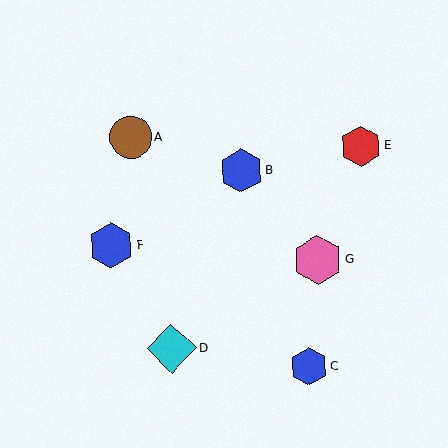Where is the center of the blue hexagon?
The center of the blue hexagon is at (111, 245).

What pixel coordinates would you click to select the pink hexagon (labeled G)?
Click at (318, 260) to select the pink hexagon G.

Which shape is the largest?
The cyan diamond (labeled D) is the largest.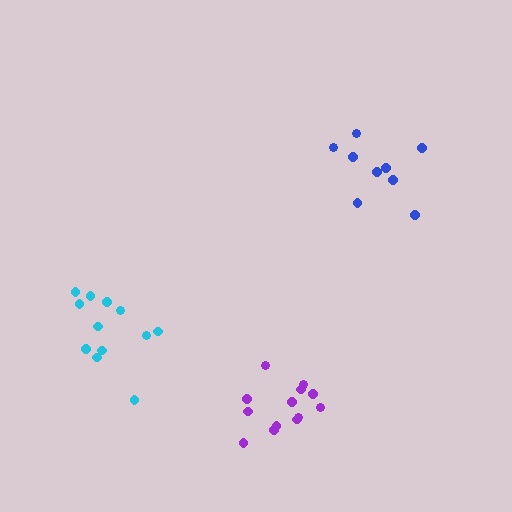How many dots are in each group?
Group 1: 12 dots, Group 2: 13 dots, Group 3: 9 dots (34 total).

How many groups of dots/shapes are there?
There are 3 groups.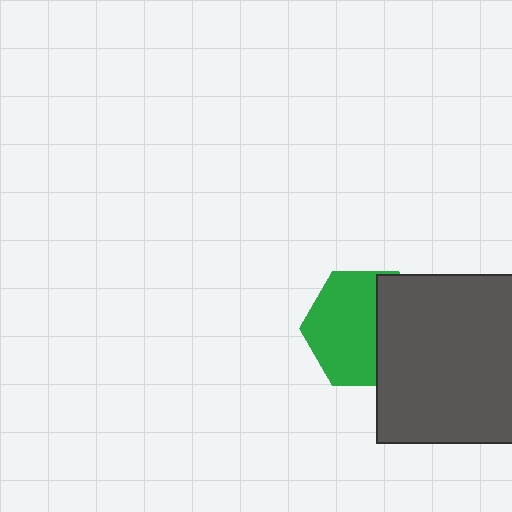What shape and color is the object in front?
The object in front is a dark gray square.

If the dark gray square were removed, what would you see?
You would see the complete green hexagon.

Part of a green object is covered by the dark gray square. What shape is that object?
It is a hexagon.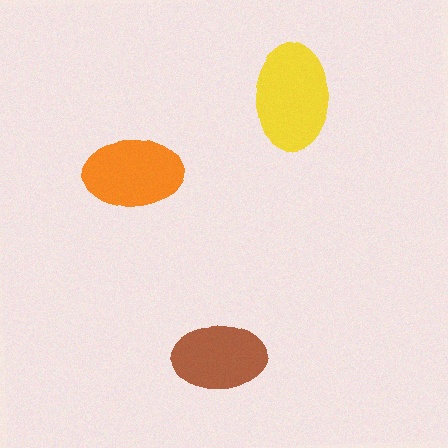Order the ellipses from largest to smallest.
the yellow one, the orange one, the brown one.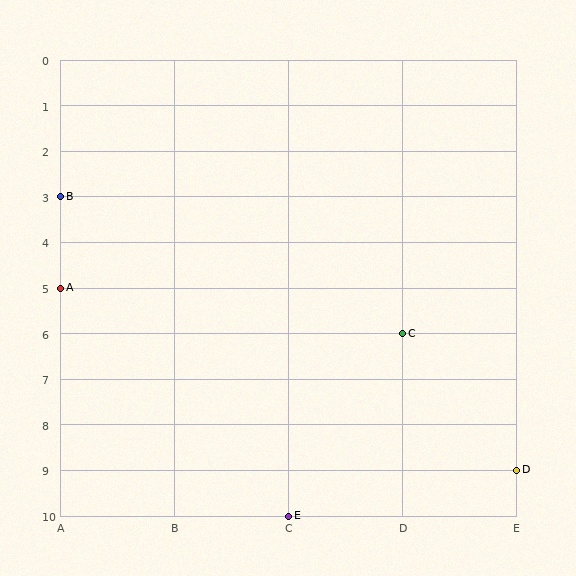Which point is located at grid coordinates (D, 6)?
Point C is at (D, 6).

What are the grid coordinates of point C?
Point C is at grid coordinates (D, 6).